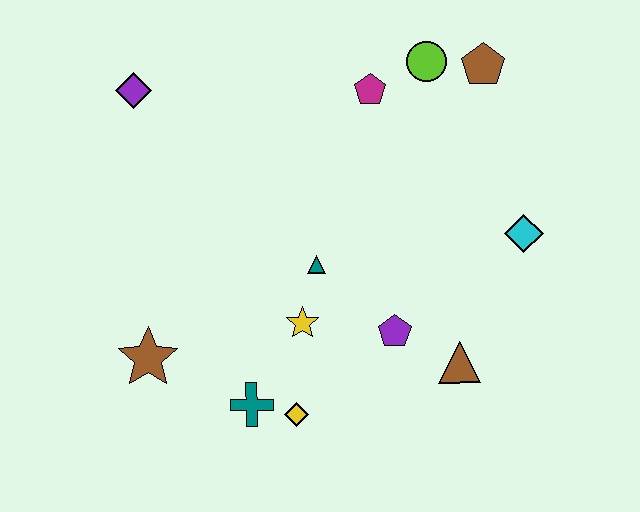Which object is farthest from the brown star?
The brown pentagon is farthest from the brown star.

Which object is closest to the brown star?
The teal cross is closest to the brown star.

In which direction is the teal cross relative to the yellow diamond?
The teal cross is to the left of the yellow diamond.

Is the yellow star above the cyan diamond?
No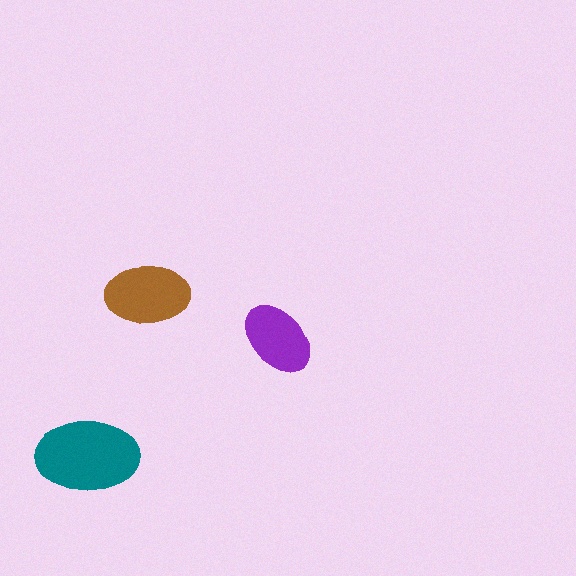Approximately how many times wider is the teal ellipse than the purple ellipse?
About 1.5 times wider.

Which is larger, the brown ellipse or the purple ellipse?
The brown one.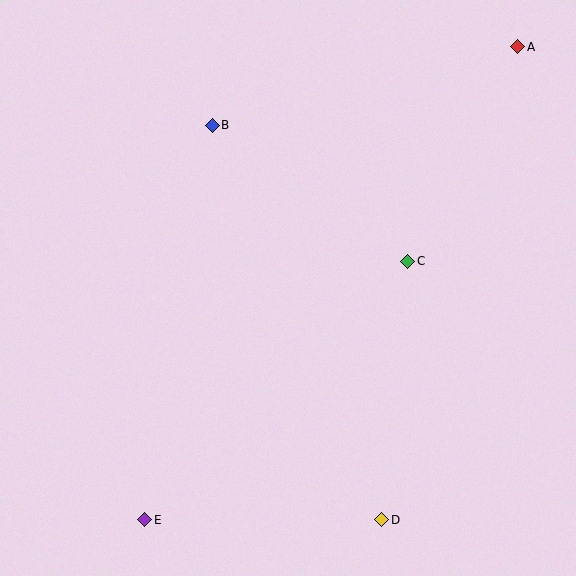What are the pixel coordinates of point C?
Point C is at (408, 261).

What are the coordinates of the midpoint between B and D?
The midpoint between B and D is at (297, 323).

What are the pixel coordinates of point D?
Point D is at (382, 520).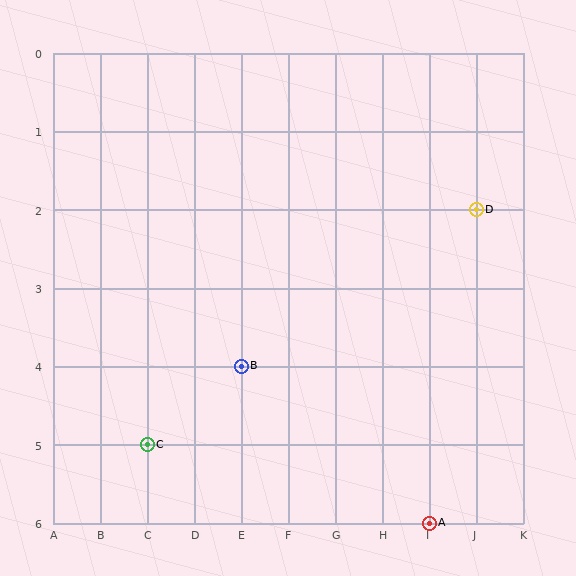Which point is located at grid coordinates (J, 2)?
Point D is at (J, 2).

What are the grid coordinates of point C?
Point C is at grid coordinates (C, 5).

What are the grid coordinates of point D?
Point D is at grid coordinates (J, 2).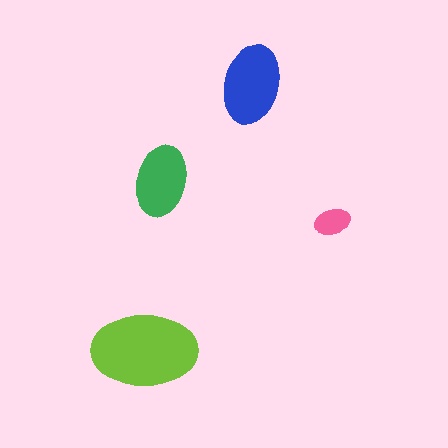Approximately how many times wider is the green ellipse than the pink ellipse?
About 2 times wider.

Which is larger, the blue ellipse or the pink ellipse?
The blue one.